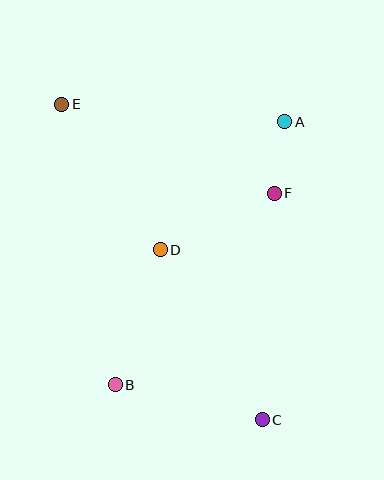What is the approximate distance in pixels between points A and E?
The distance between A and E is approximately 224 pixels.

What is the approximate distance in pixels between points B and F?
The distance between B and F is approximately 249 pixels.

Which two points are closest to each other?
Points A and F are closest to each other.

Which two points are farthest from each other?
Points C and E are farthest from each other.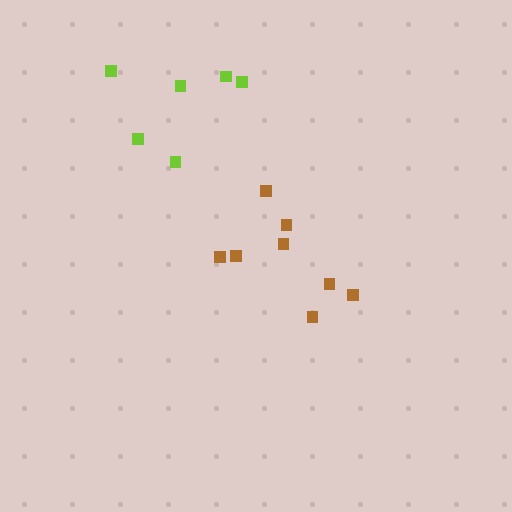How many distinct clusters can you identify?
There are 2 distinct clusters.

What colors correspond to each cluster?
The clusters are colored: lime, brown.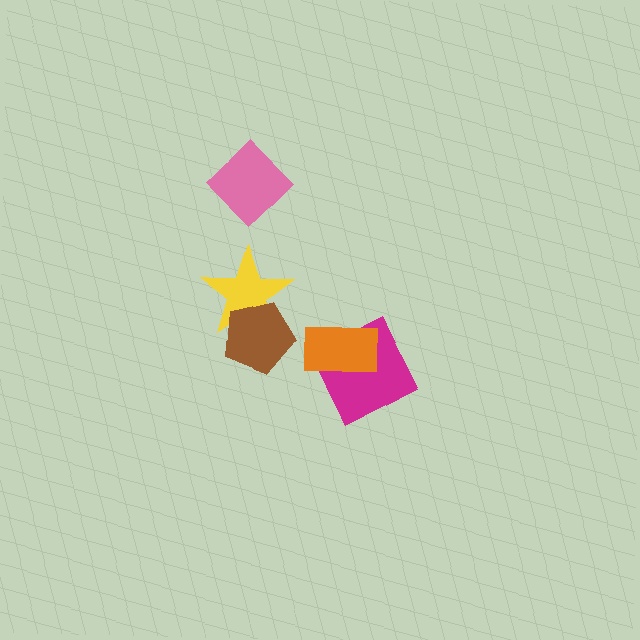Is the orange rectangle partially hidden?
No, no other shape covers it.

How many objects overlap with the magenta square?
1 object overlaps with the magenta square.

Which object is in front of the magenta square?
The orange rectangle is in front of the magenta square.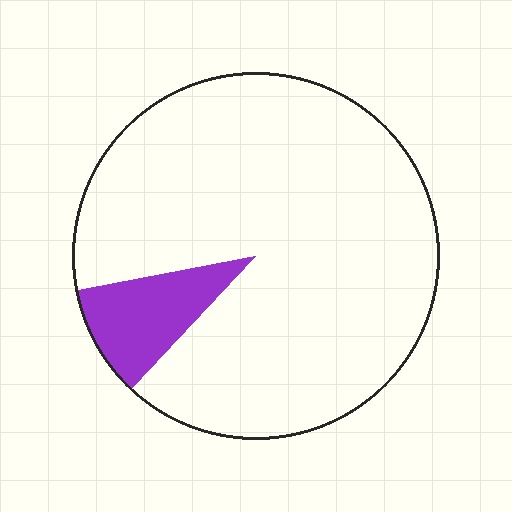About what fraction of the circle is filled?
About one tenth (1/10).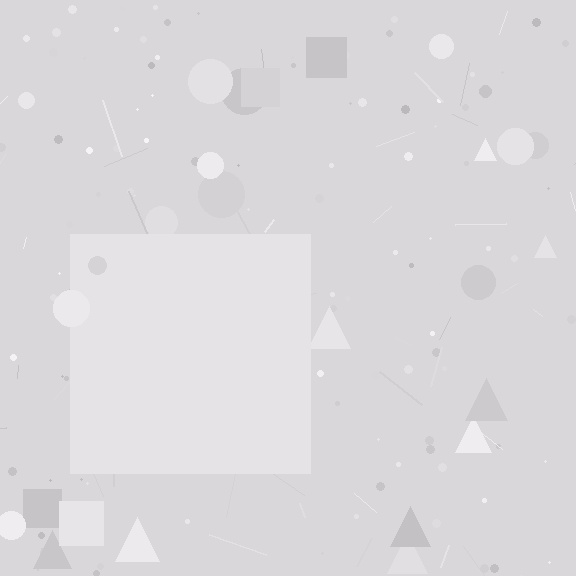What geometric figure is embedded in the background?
A square is embedded in the background.